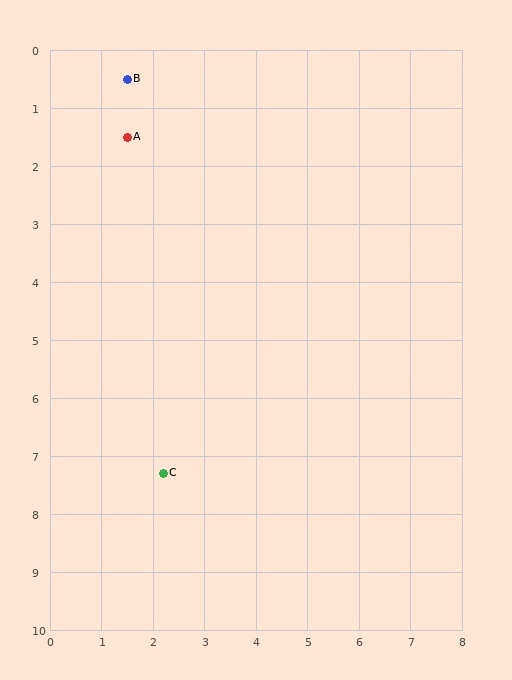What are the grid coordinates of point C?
Point C is at approximately (2.2, 7.3).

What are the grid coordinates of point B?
Point B is at approximately (1.5, 0.5).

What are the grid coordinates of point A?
Point A is at approximately (1.5, 1.5).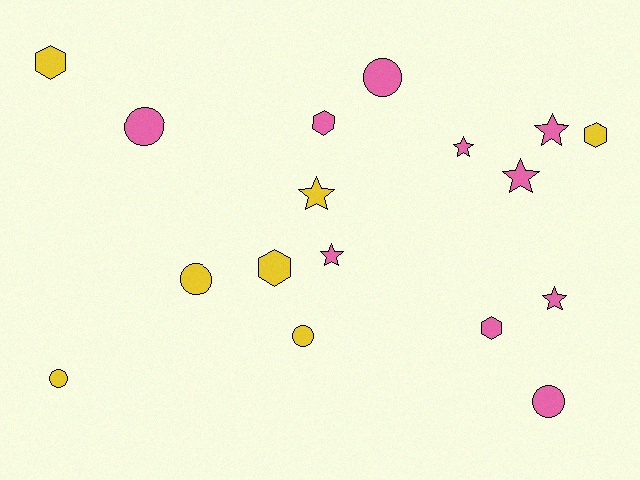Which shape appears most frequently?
Circle, with 6 objects.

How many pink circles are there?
There are 3 pink circles.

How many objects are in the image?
There are 17 objects.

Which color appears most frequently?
Pink, with 10 objects.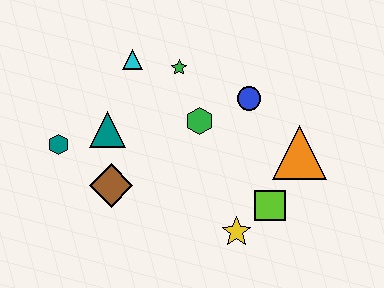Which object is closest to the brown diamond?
The teal triangle is closest to the brown diamond.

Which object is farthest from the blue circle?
The teal hexagon is farthest from the blue circle.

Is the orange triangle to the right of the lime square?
Yes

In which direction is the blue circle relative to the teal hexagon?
The blue circle is to the right of the teal hexagon.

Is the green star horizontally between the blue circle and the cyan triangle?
Yes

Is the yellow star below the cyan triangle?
Yes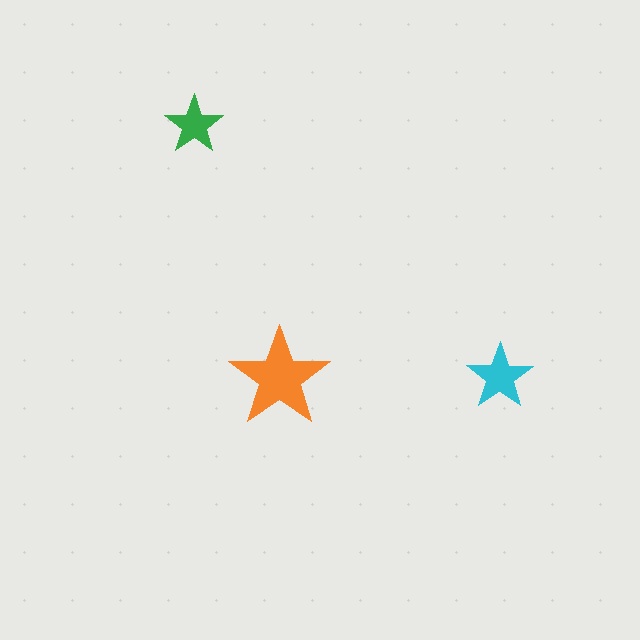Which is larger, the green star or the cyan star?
The cyan one.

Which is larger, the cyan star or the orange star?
The orange one.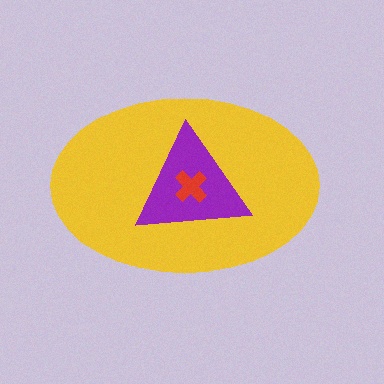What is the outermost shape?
The yellow ellipse.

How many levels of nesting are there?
3.